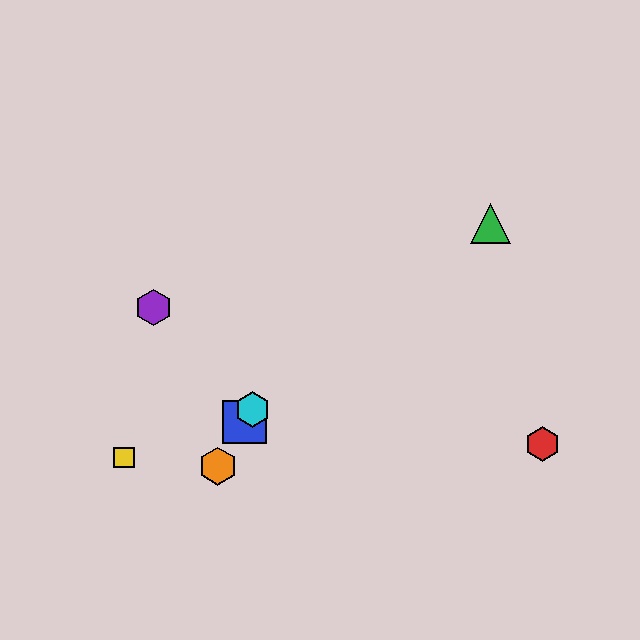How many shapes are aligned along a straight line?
3 shapes (the blue square, the orange hexagon, the cyan hexagon) are aligned along a straight line.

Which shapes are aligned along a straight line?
The blue square, the orange hexagon, the cyan hexagon are aligned along a straight line.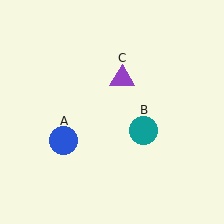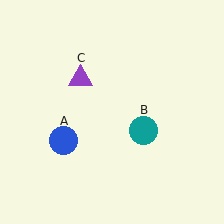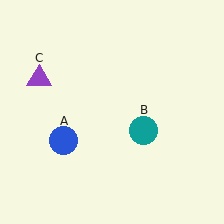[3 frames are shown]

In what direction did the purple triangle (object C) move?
The purple triangle (object C) moved left.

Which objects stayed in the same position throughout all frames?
Blue circle (object A) and teal circle (object B) remained stationary.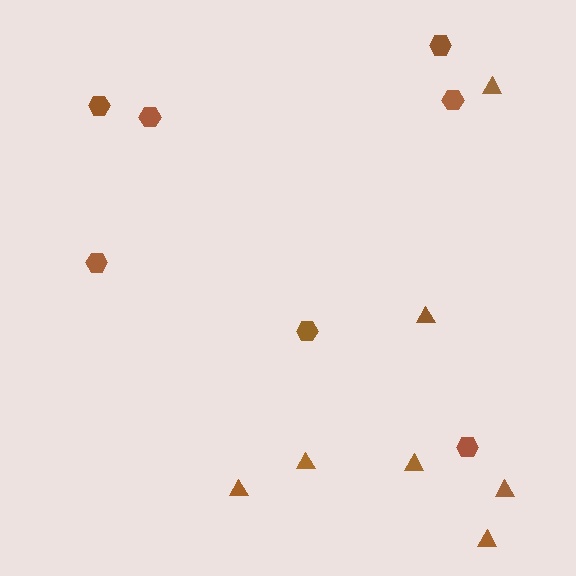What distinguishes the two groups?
There are 2 groups: one group of triangles (7) and one group of hexagons (7).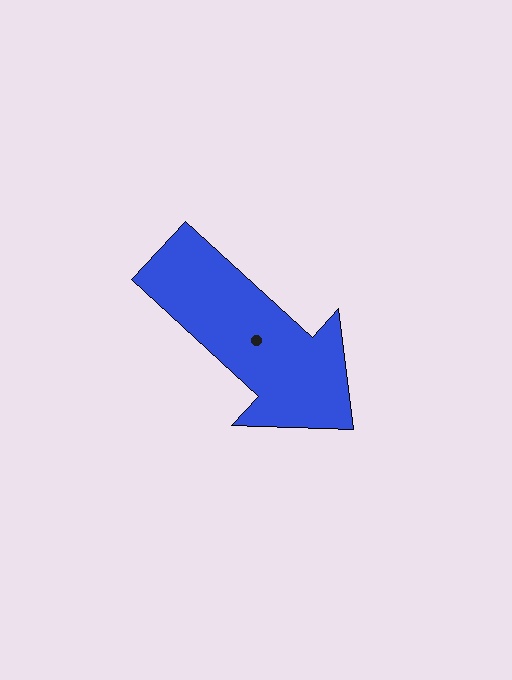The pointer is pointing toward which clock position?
Roughly 4 o'clock.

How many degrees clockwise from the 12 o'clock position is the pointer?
Approximately 132 degrees.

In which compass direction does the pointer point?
Southeast.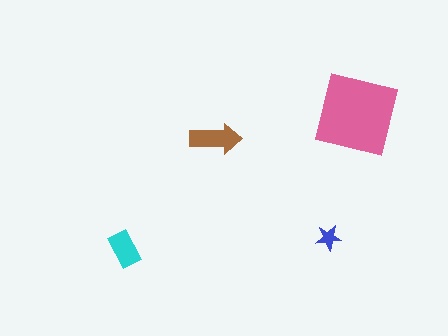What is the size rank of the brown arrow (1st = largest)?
2nd.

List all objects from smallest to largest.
The blue star, the cyan rectangle, the brown arrow, the pink square.